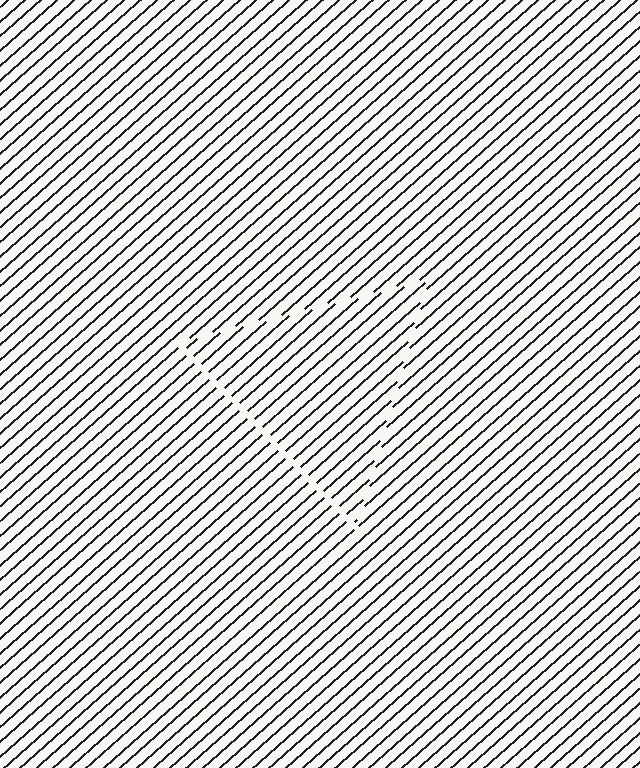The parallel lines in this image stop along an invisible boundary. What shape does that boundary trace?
An illusory triangle. The interior of the shape contains the same grating, shifted by half a period — the contour is defined by the phase discontinuity where line-ends from the inner and outer gratings abut.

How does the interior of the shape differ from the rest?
The interior of the shape contains the same grating, shifted by half a period — the contour is defined by the phase discontinuity where line-ends from the inner and outer gratings abut.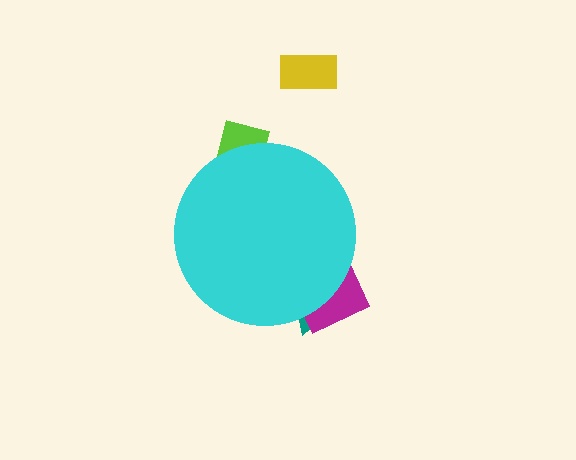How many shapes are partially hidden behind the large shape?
3 shapes are partially hidden.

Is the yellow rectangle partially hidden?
No, the yellow rectangle is fully visible.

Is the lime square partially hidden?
Yes, the lime square is partially hidden behind the cyan circle.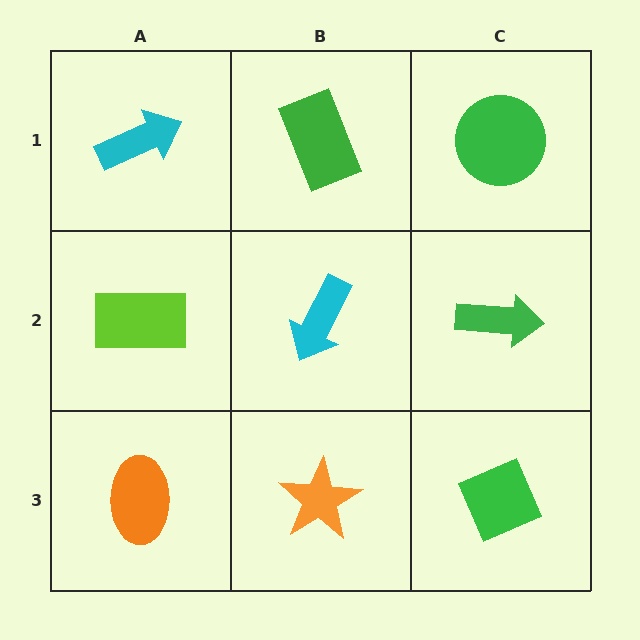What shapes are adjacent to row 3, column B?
A cyan arrow (row 2, column B), an orange ellipse (row 3, column A), a green diamond (row 3, column C).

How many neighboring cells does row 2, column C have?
3.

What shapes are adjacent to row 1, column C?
A green arrow (row 2, column C), a green rectangle (row 1, column B).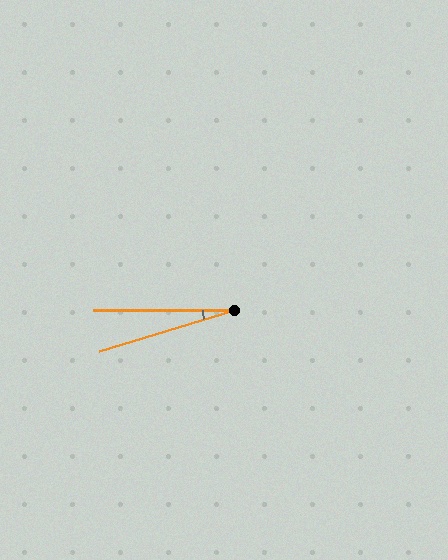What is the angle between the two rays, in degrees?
Approximately 17 degrees.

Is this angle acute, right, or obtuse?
It is acute.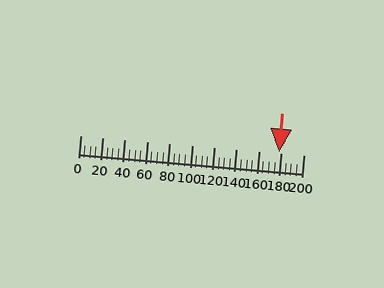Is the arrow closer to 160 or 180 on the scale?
The arrow is closer to 180.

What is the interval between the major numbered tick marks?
The major tick marks are spaced 20 units apart.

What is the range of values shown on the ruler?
The ruler shows values from 0 to 200.